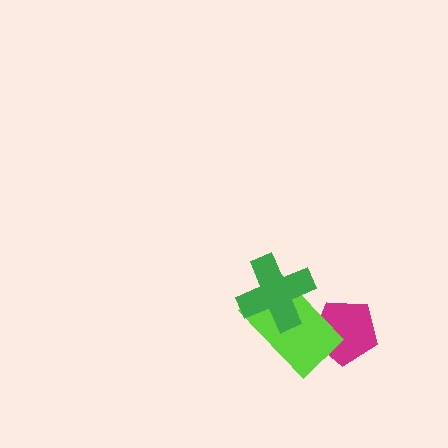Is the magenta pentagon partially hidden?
Yes, it is partially covered by another shape.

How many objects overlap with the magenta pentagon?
1 object overlaps with the magenta pentagon.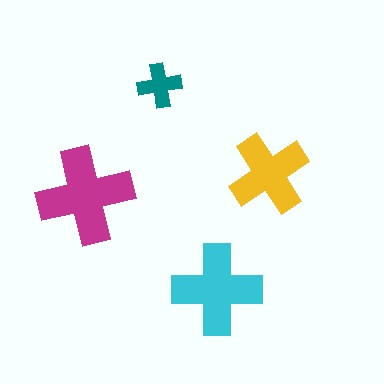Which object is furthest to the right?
The yellow cross is rightmost.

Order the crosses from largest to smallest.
the magenta one, the cyan one, the yellow one, the teal one.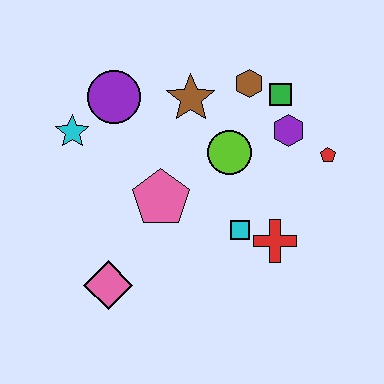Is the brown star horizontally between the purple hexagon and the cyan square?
No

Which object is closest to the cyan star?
The purple circle is closest to the cyan star.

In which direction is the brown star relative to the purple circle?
The brown star is to the right of the purple circle.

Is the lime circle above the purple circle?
No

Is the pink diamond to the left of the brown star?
Yes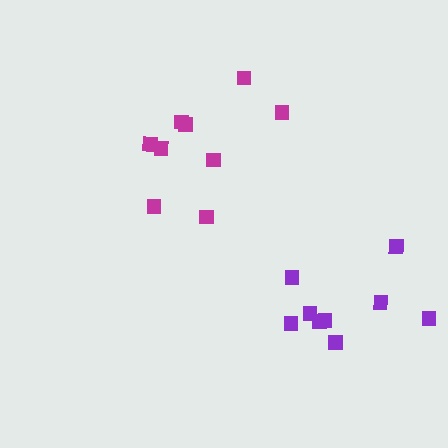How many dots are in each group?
Group 1: 9 dots, Group 2: 9 dots (18 total).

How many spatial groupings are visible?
There are 2 spatial groupings.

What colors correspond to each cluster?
The clusters are colored: purple, magenta.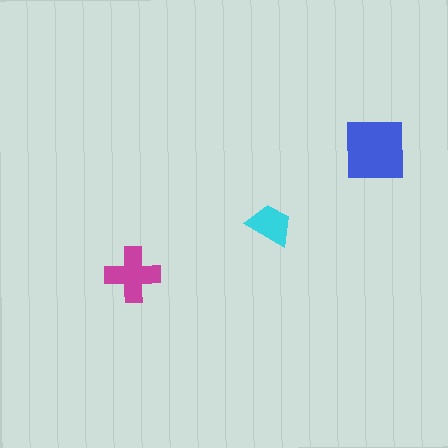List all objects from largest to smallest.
The blue square, the magenta cross, the cyan trapezoid.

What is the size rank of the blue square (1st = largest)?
1st.